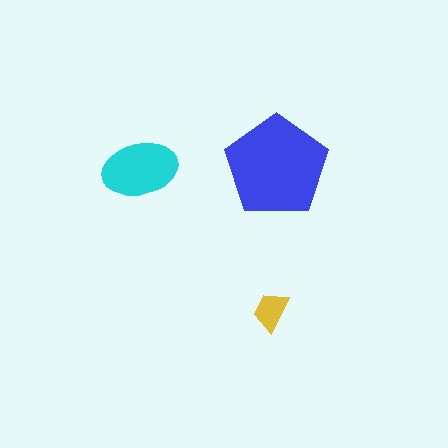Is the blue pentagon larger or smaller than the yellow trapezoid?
Larger.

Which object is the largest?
The blue pentagon.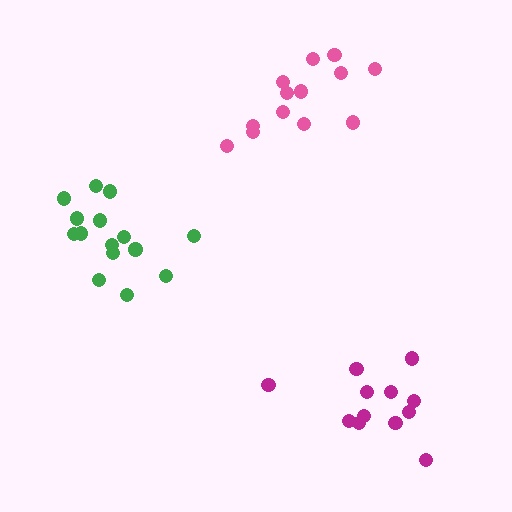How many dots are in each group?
Group 1: 12 dots, Group 2: 15 dots, Group 3: 13 dots (40 total).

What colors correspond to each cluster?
The clusters are colored: magenta, green, pink.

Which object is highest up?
The pink cluster is topmost.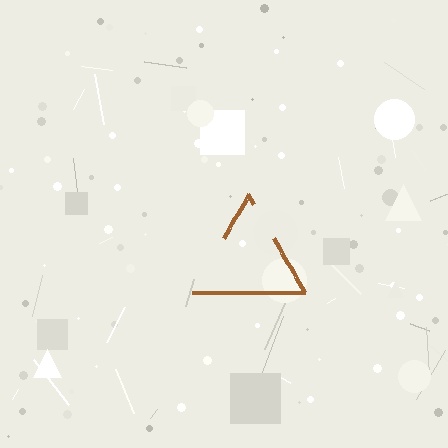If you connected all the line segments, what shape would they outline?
They would outline a triangle.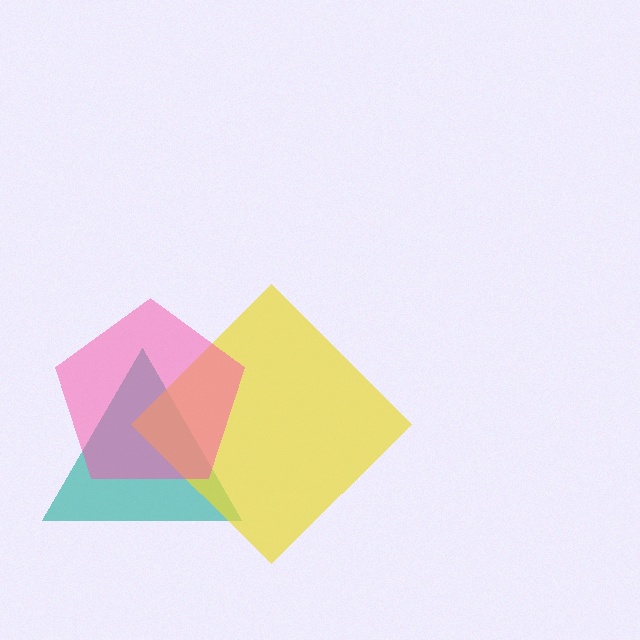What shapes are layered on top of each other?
The layered shapes are: a teal triangle, a yellow diamond, a pink pentagon.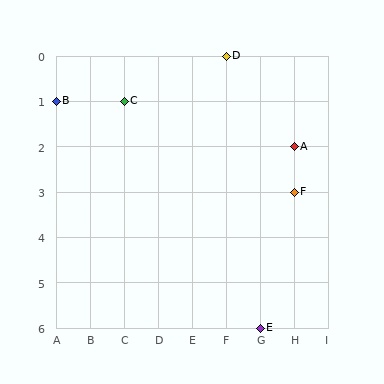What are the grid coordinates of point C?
Point C is at grid coordinates (C, 1).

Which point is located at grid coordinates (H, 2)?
Point A is at (H, 2).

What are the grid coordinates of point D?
Point D is at grid coordinates (F, 0).